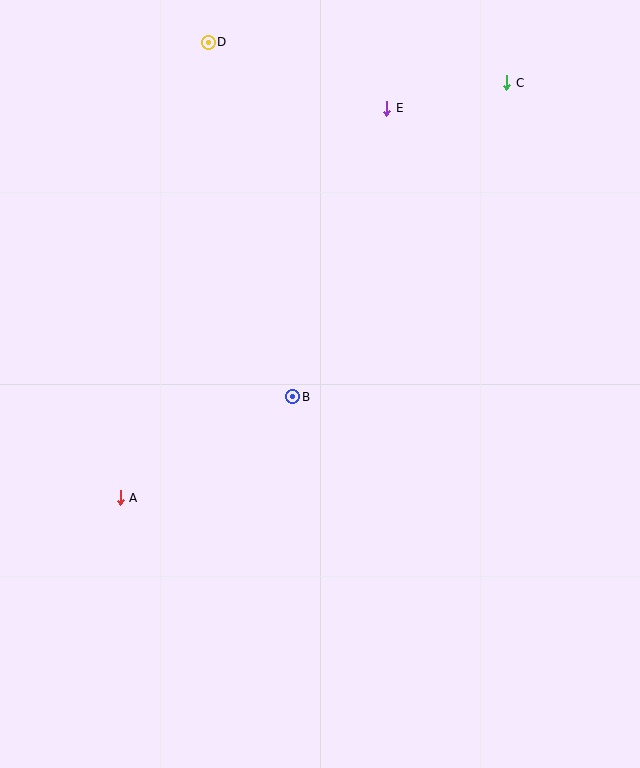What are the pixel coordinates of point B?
Point B is at (293, 397).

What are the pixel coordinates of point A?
Point A is at (120, 498).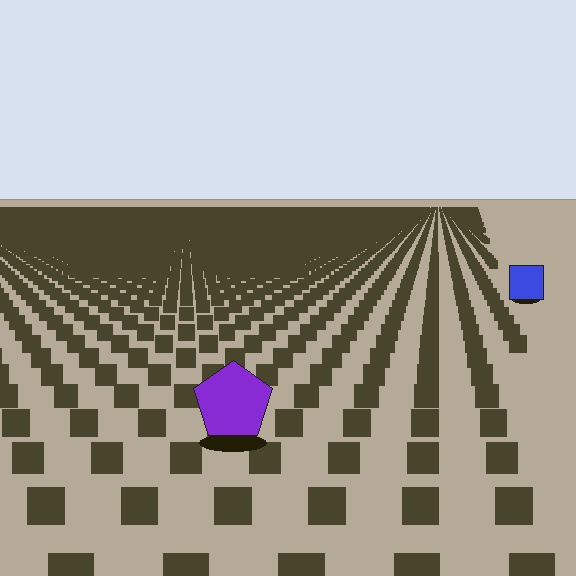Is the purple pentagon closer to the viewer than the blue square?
Yes. The purple pentagon is closer — you can tell from the texture gradient: the ground texture is coarser near it.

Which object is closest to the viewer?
The purple pentagon is closest. The texture marks near it are larger and more spread out.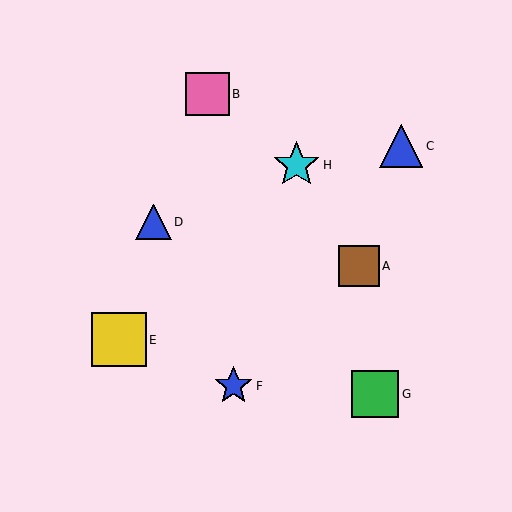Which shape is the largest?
The yellow square (labeled E) is the largest.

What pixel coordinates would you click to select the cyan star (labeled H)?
Click at (296, 165) to select the cyan star H.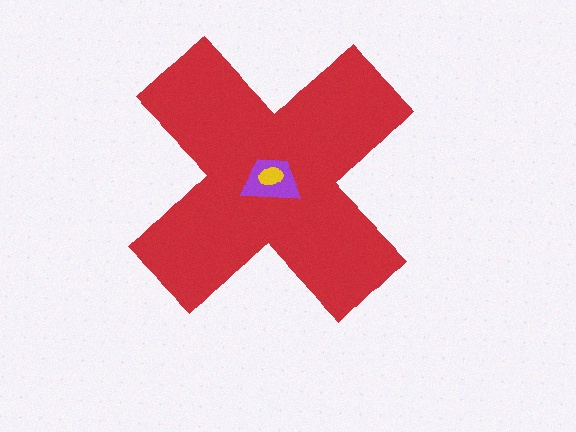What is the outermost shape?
The red cross.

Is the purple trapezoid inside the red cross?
Yes.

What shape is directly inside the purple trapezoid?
The yellow ellipse.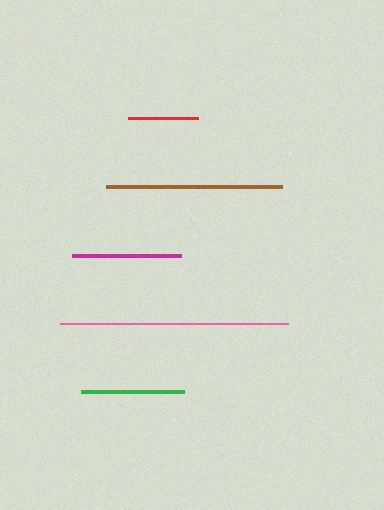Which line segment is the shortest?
The red line is the shortest at approximately 70 pixels.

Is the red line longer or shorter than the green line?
The green line is longer than the red line.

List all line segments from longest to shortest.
From longest to shortest: pink, brown, magenta, green, red.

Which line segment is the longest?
The pink line is the longest at approximately 228 pixels.